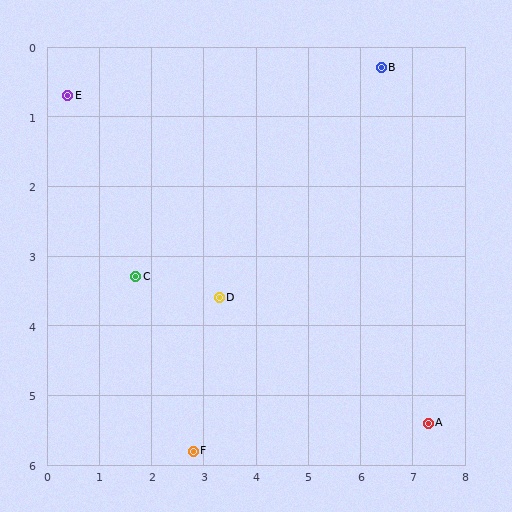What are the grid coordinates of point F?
Point F is at approximately (2.8, 5.8).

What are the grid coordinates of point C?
Point C is at approximately (1.7, 3.3).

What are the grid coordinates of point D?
Point D is at approximately (3.3, 3.6).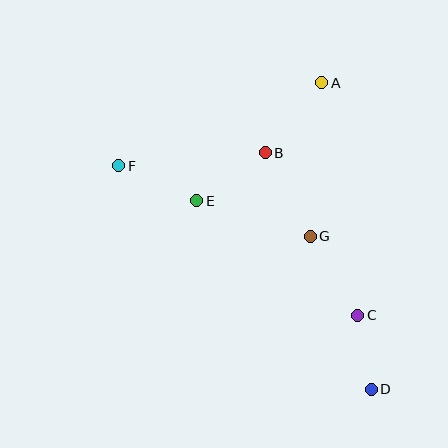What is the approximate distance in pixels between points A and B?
The distance between A and B is approximately 90 pixels.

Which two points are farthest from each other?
Points D and F are farthest from each other.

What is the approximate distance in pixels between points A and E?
The distance between A and E is approximately 172 pixels.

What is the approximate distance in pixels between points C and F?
The distance between C and F is approximately 282 pixels.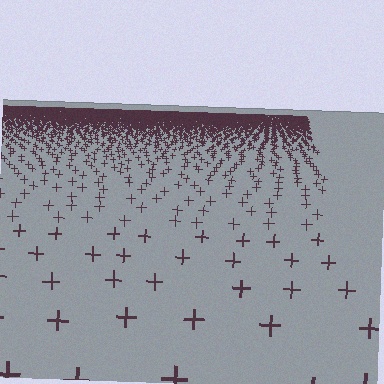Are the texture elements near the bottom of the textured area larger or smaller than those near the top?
Larger. Near the bottom, elements are closer to the viewer and appear at a bigger on-screen size.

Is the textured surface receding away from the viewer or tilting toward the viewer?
The surface is receding away from the viewer. Texture elements get smaller and denser toward the top.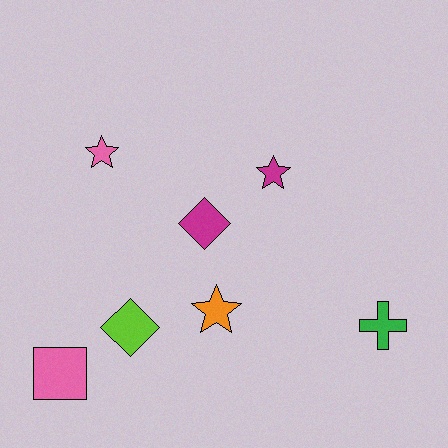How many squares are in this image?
There is 1 square.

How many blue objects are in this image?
There are no blue objects.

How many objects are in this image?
There are 7 objects.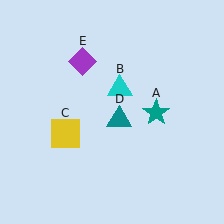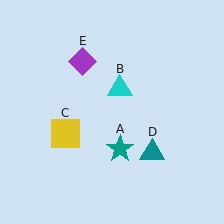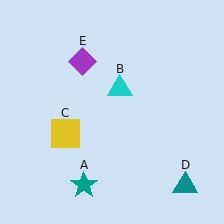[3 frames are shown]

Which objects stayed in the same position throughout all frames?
Cyan triangle (object B) and yellow square (object C) and purple diamond (object E) remained stationary.